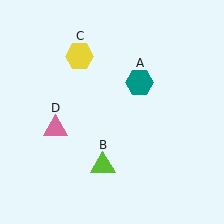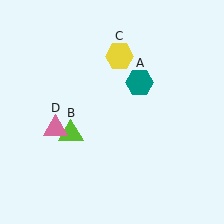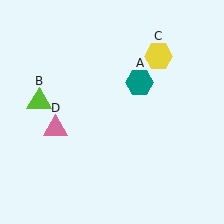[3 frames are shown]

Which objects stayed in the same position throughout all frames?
Teal hexagon (object A) and pink triangle (object D) remained stationary.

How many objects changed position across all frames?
2 objects changed position: lime triangle (object B), yellow hexagon (object C).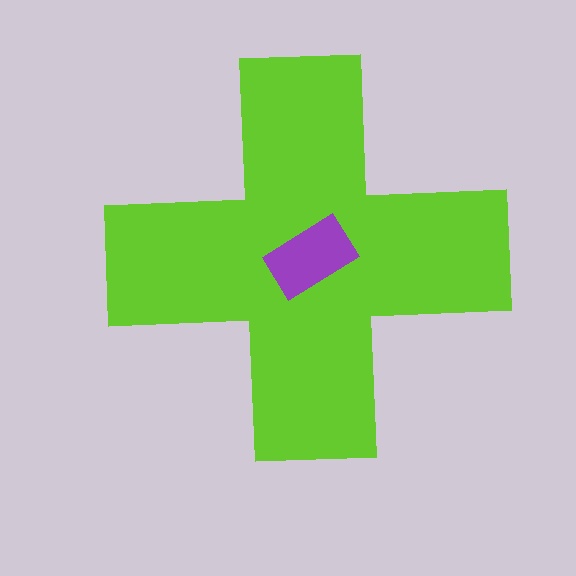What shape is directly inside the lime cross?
The purple rectangle.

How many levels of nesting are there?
2.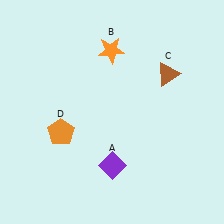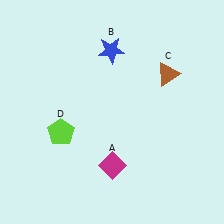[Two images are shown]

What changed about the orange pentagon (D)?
In Image 1, D is orange. In Image 2, it changed to lime.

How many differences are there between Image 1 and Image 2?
There are 3 differences between the two images.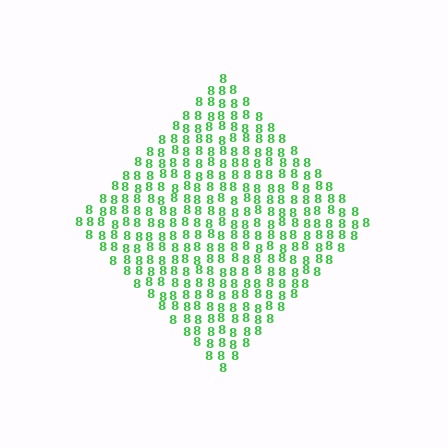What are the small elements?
The small elements are digit 8's.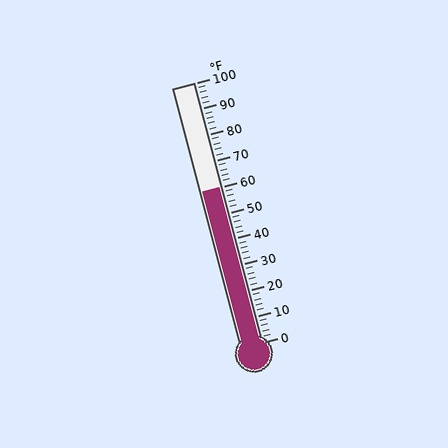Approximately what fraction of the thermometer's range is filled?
The thermometer is filled to approximately 60% of its range.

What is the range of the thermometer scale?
The thermometer scale ranges from 0°F to 100°F.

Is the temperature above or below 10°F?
The temperature is above 10°F.